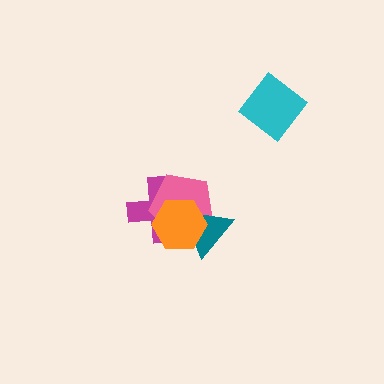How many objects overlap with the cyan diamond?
0 objects overlap with the cyan diamond.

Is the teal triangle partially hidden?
Yes, it is partially covered by another shape.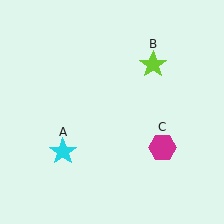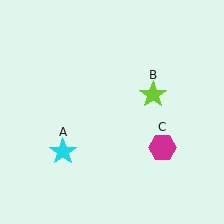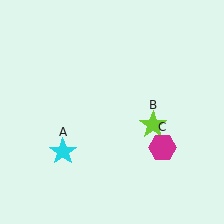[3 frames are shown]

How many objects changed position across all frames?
1 object changed position: lime star (object B).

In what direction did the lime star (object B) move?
The lime star (object B) moved down.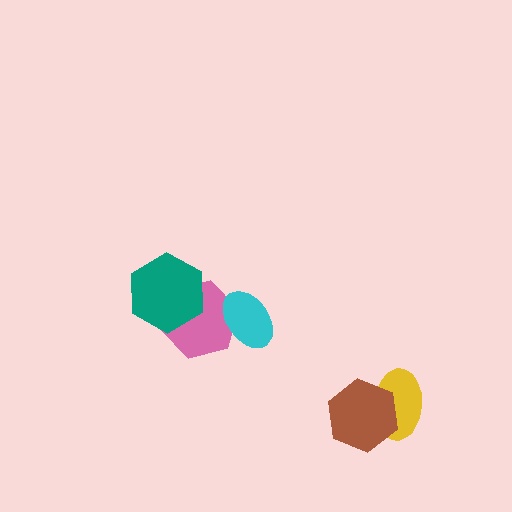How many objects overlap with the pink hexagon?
2 objects overlap with the pink hexagon.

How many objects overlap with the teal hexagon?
1 object overlaps with the teal hexagon.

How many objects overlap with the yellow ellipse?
1 object overlaps with the yellow ellipse.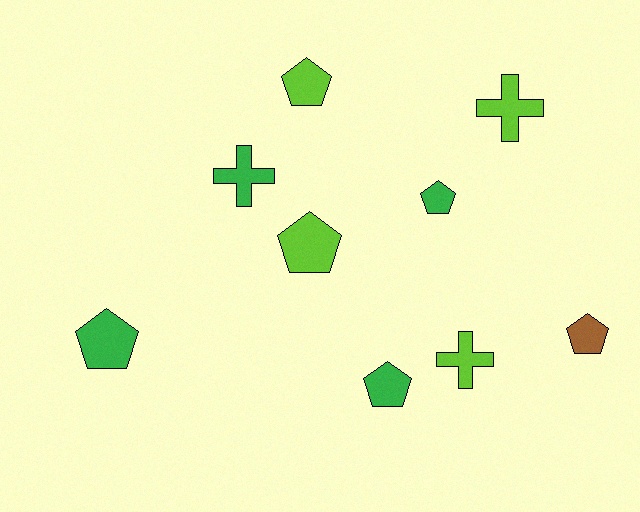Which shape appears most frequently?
Pentagon, with 6 objects.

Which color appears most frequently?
Green, with 4 objects.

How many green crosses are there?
There is 1 green cross.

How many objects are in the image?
There are 9 objects.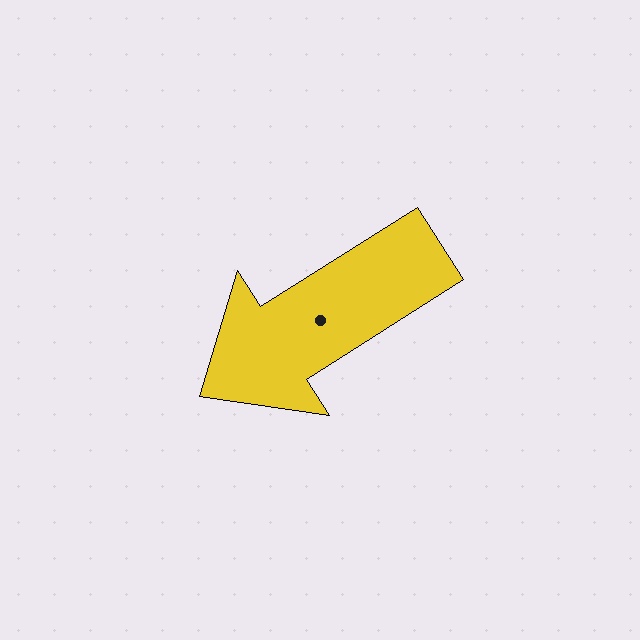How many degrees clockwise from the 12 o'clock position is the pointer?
Approximately 238 degrees.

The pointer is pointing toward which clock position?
Roughly 8 o'clock.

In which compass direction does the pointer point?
Southwest.